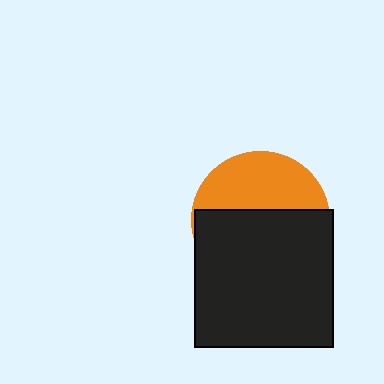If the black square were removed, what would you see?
You would see the complete orange circle.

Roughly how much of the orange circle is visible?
A small part of it is visible (roughly 41%).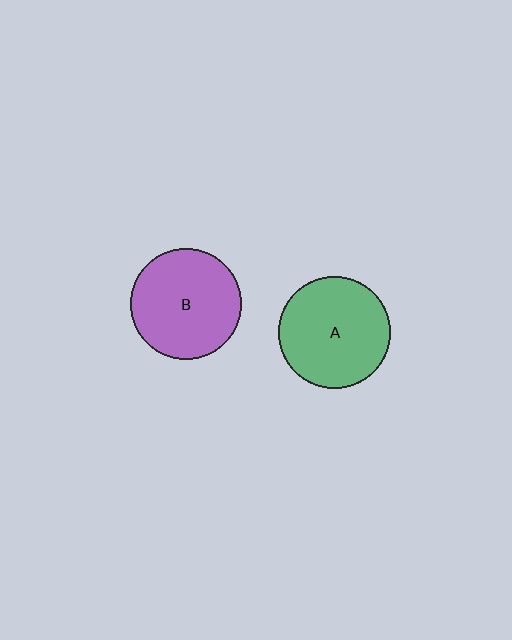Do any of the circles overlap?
No, none of the circles overlap.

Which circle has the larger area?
Circle A (green).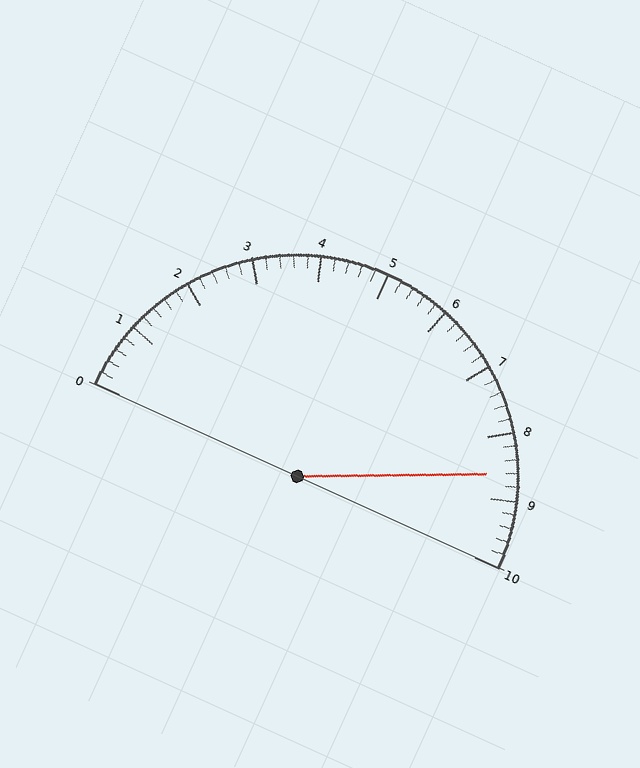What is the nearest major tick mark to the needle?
The nearest major tick mark is 9.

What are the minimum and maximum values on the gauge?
The gauge ranges from 0 to 10.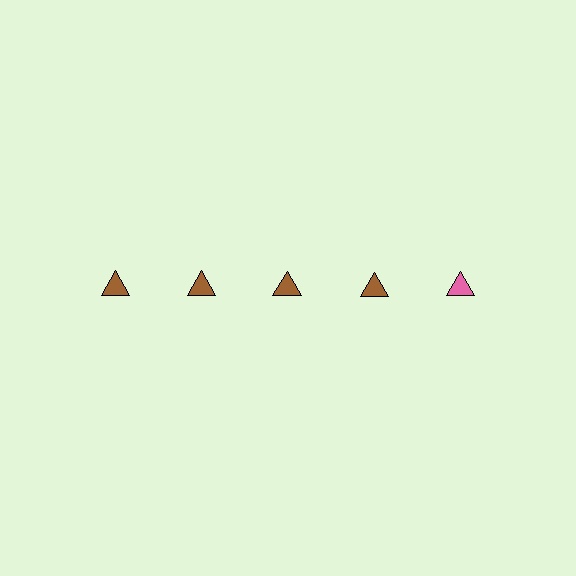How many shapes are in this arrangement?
There are 5 shapes arranged in a grid pattern.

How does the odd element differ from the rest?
It has a different color: pink instead of brown.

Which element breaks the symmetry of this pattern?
The pink triangle in the top row, rightmost column breaks the symmetry. All other shapes are brown triangles.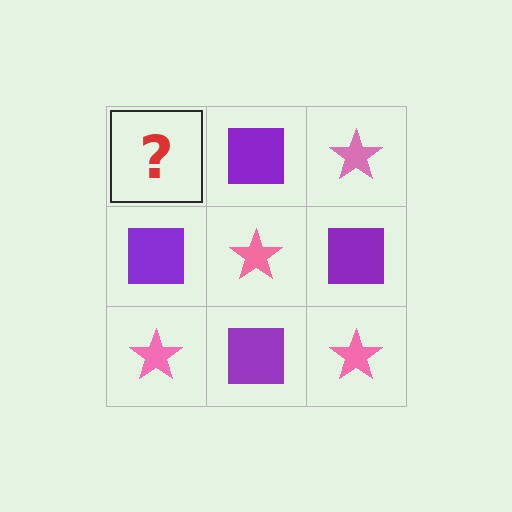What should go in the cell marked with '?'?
The missing cell should contain a pink star.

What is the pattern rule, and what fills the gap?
The rule is that it alternates pink star and purple square in a checkerboard pattern. The gap should be filled with a pink star.